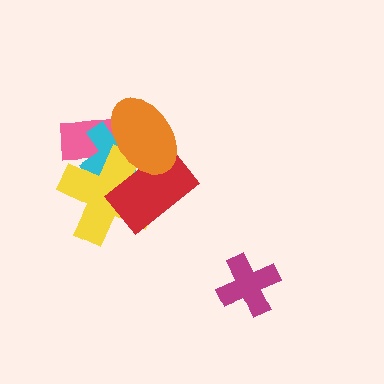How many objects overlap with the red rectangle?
3 objects overlap with the red rectangle.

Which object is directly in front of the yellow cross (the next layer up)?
The red rectangle is directly in front of the yellow cross.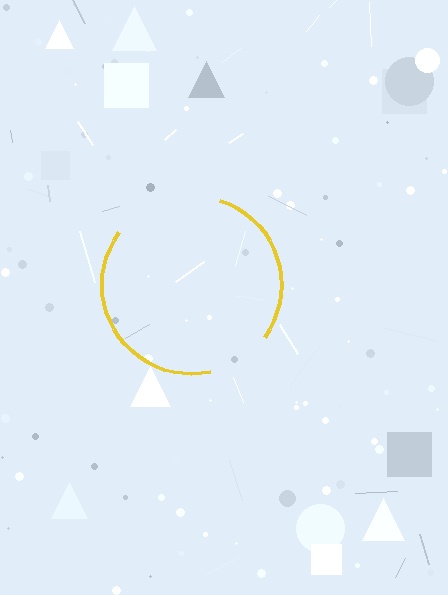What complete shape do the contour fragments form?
The contour fragments form a circle.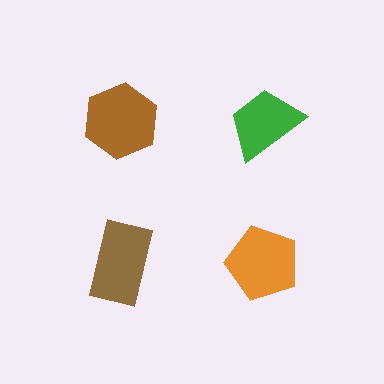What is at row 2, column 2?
An orange pentagon.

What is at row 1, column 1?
A brown hexagon.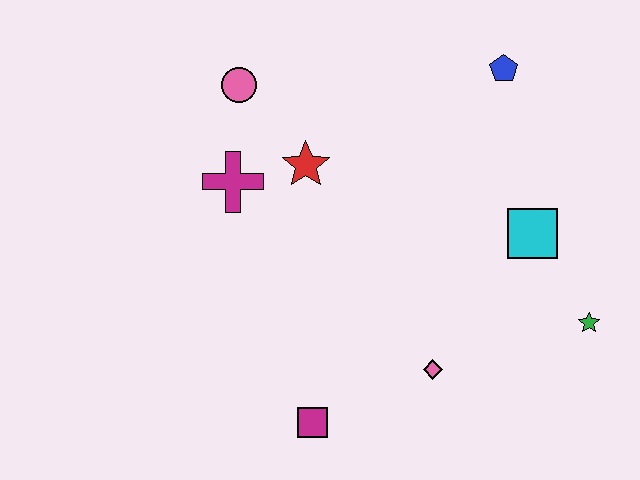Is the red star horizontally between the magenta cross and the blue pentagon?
Yes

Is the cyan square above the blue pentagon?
No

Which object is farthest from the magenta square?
The blue pentagon is farthest from the magenta square.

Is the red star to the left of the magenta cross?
No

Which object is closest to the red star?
The magenta cross is closest to the red star.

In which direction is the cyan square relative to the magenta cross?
The cyan square is to the right of the magenta cross.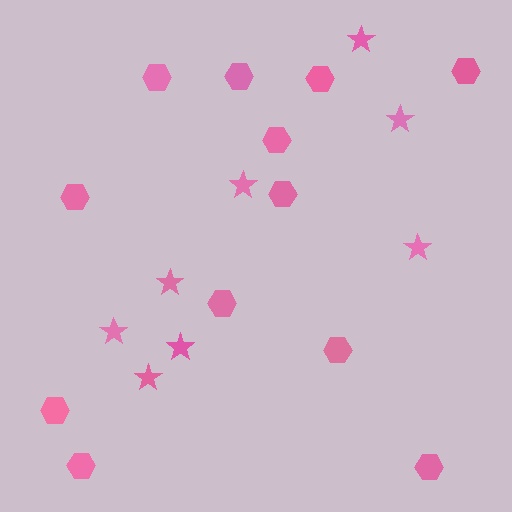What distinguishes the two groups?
There are 2 groups: one group of hexagons (12) and one group of stars (8).